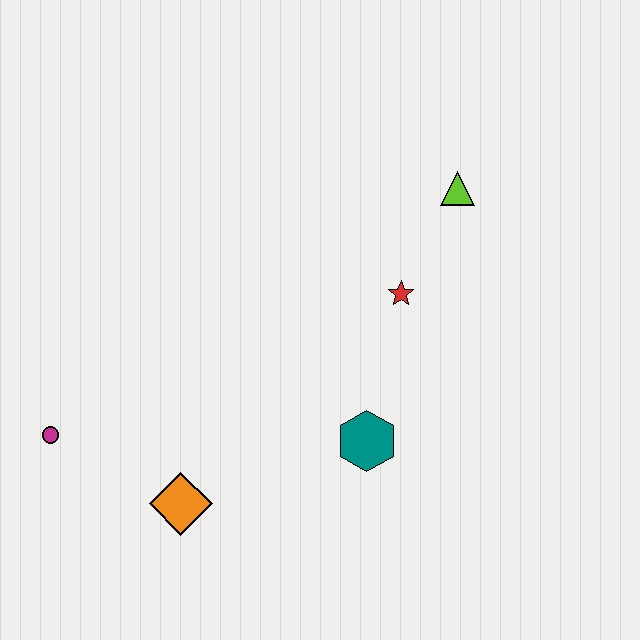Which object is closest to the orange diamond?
The magenta circle is closest to the orange diamond.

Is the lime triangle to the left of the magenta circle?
No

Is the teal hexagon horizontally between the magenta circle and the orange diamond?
No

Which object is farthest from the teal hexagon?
The magenta circle is farthest from the teal hexagon.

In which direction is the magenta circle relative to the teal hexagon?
The magenta circle is to the left of the teal hexagon.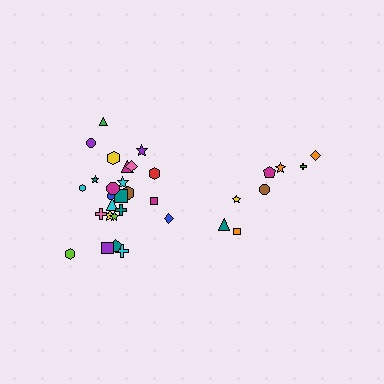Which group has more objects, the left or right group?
The left group.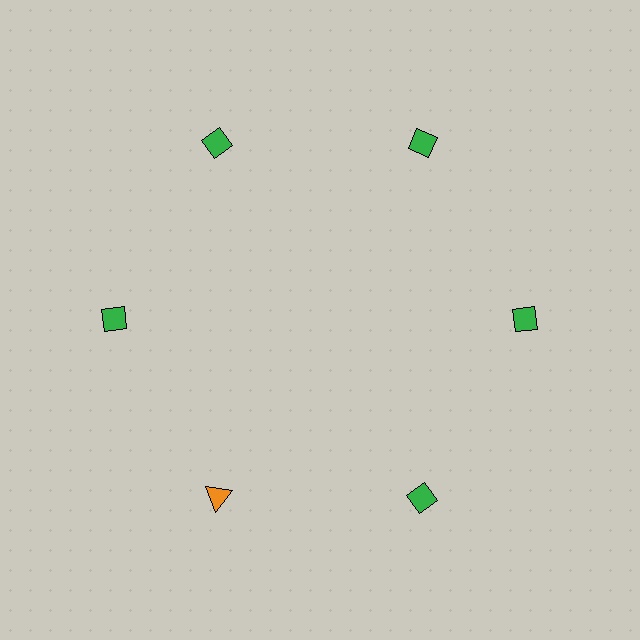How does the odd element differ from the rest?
It differs in both color (orange instead of green) and shape (triangle instead of diamond).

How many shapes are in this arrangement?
There are 6 shapes arranged in a ring pattern.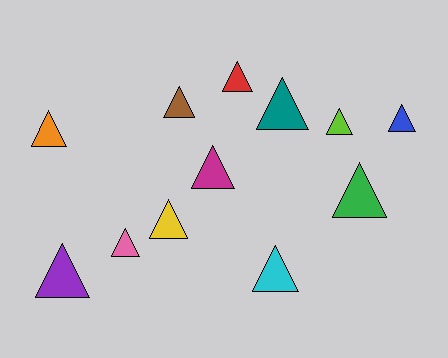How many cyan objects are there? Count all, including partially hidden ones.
There is 1 cyan object.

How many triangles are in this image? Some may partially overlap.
There are 12 triangles.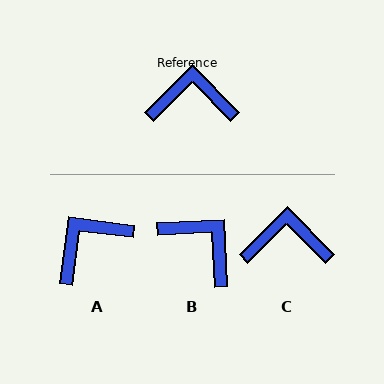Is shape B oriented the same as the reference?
No, it is off by about 42 degrees.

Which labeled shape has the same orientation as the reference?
C.